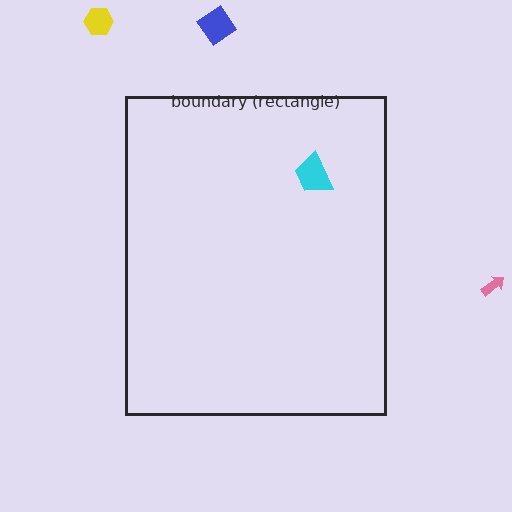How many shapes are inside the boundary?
1 inside, 3 outside.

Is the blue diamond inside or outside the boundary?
Outside.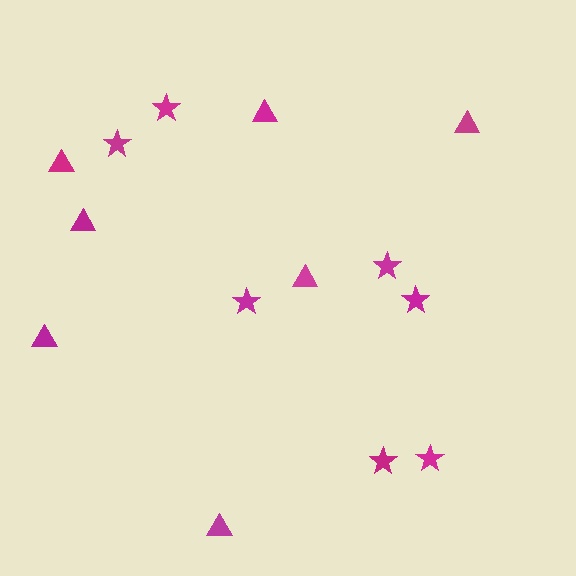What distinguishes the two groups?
There are 2 groups: one group of stars (7) and one group of triangles (7).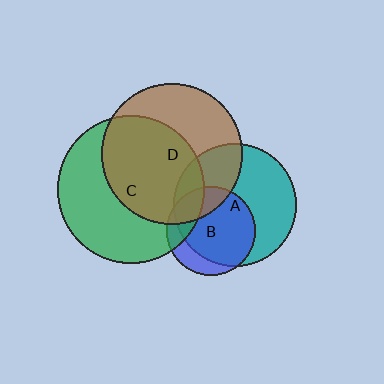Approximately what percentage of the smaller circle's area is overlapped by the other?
Approximately 25%.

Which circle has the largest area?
Circle C (green).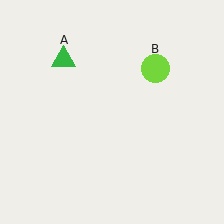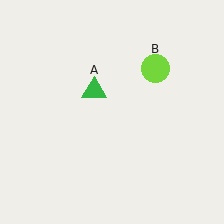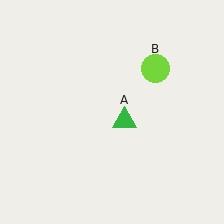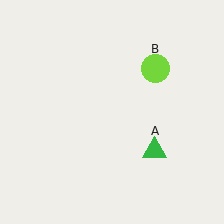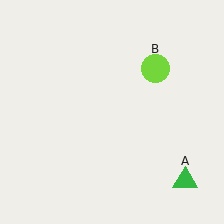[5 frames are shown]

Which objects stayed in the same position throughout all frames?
Lime circle (object B) remained stationary.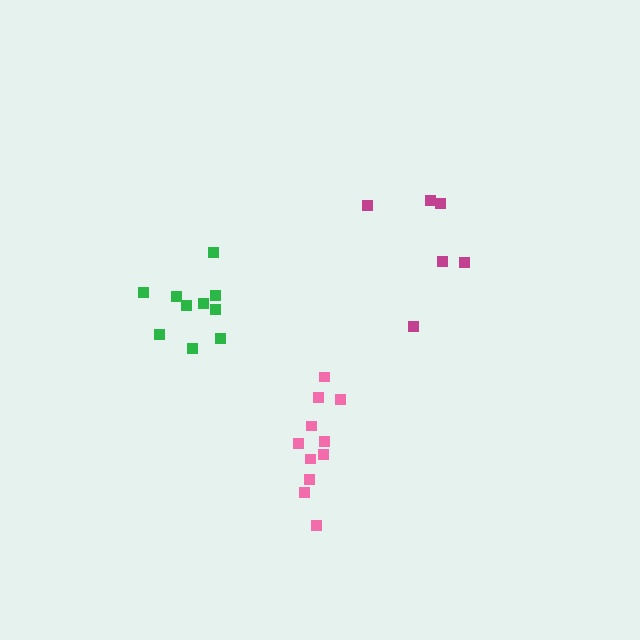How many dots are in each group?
Group 1: 11 dots, Group 2: 10 dots, Group 3: 6 dots (27 total).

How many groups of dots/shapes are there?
There are 3 groups.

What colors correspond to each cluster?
The clusters are colored: pink, green, magenta.